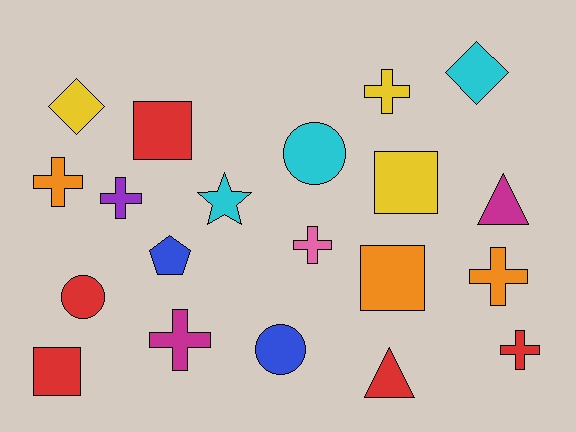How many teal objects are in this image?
There are no teal objects.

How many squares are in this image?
There are 4 squares.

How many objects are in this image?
There are 20 objects.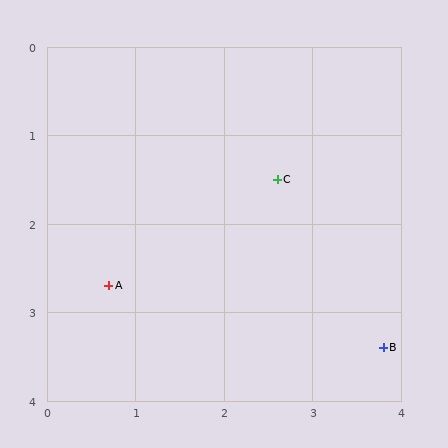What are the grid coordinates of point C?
Point C is at approximately (2.6, 1.5).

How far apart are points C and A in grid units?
Points C and A are about 2.2 grid units apart.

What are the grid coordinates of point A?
Point A is at approximately (0.7, 2.7).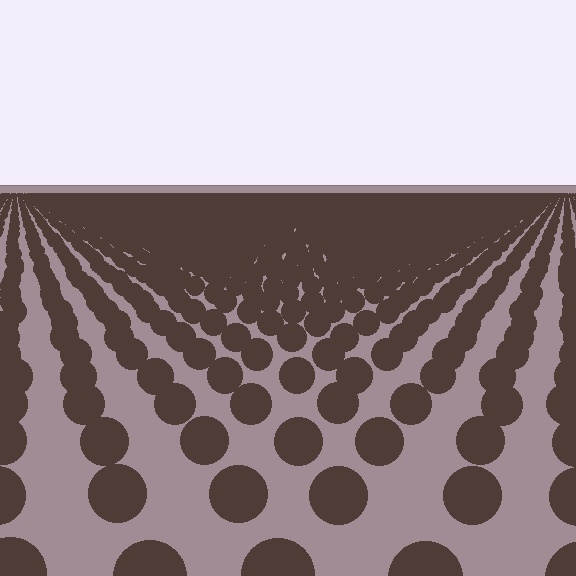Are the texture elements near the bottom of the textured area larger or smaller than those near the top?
Larger. Near the bottom, elements are closer to the viewer and appear at a bigger on-screen size.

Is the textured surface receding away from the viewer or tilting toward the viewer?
The surface is receding away from the viewer. Texture elements get smaller and denser toward the top.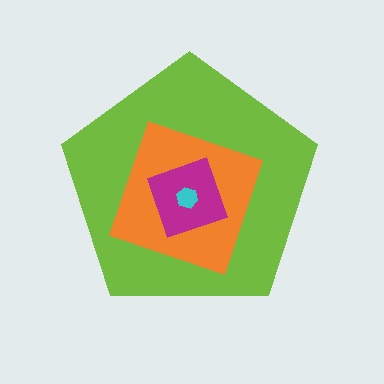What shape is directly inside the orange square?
The magenta diamond.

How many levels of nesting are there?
4.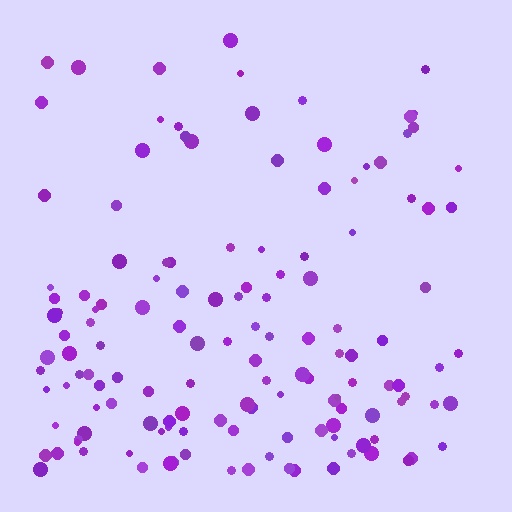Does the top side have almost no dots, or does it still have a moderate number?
Still a moderate number, just noticeably fewer than the bottom.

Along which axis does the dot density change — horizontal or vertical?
Vertical.